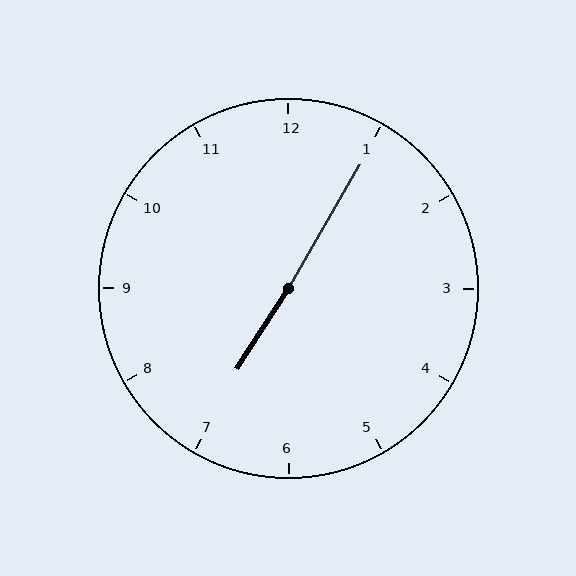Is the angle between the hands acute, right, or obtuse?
It is obtuse.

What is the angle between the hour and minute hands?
Approximately 178 degrees.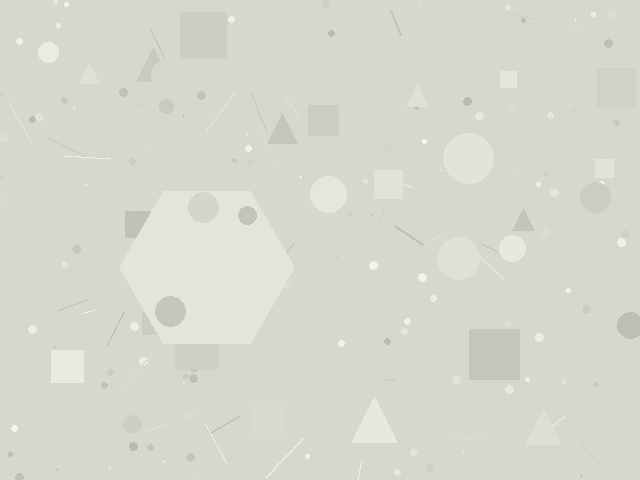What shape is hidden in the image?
A hexagon is hidden in the image.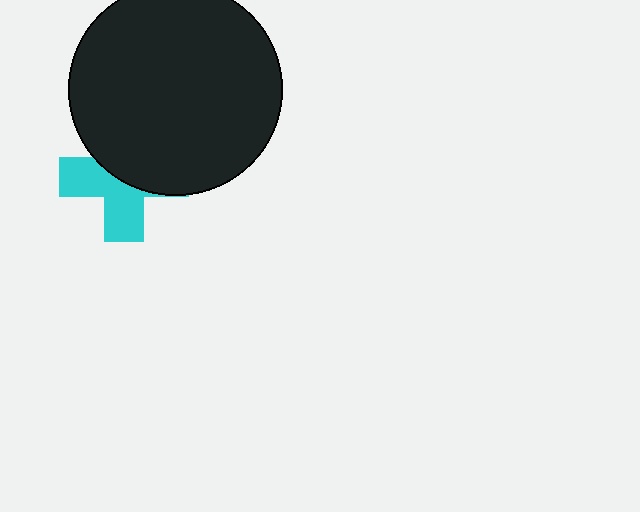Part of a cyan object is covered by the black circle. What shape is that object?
It is a cross.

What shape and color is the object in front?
The object in front is a black circle.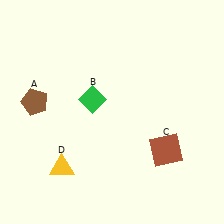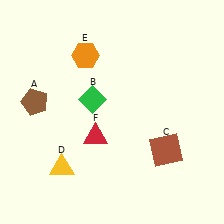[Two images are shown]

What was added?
An orange hexagon (E), a red triangle (F) were added in Image 2.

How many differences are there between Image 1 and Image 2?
There are 2 differences between the two images.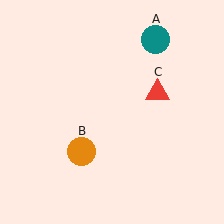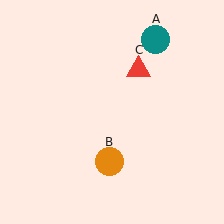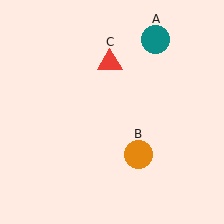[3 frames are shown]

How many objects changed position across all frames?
2 objects changed position: orange circle (object B), red triangle (object C).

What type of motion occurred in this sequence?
The orange circle (object B), red triangle (object C) rotated counterclockwise around the center of the scene.